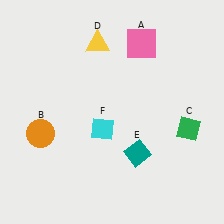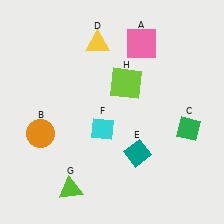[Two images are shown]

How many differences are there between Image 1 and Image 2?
There are 2 differences between the two images.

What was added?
A lime triangle (G), a lime square (H) were added in Image 2.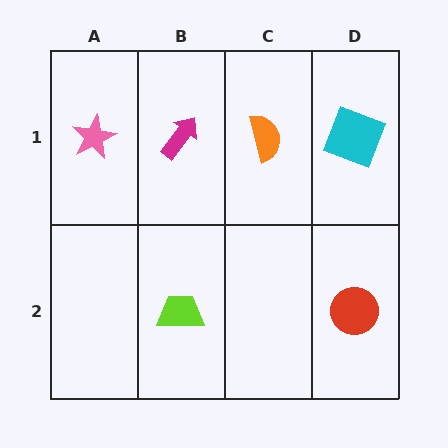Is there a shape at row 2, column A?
No, that cell is empty.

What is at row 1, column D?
A cyan square.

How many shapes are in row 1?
4 shapes.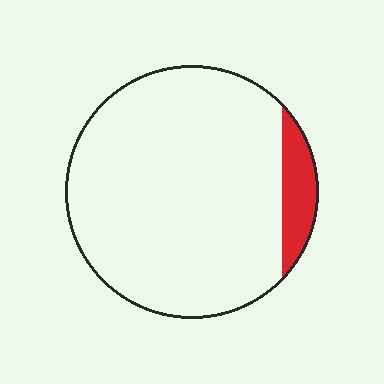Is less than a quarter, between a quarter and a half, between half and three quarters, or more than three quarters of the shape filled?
Less than a quarter.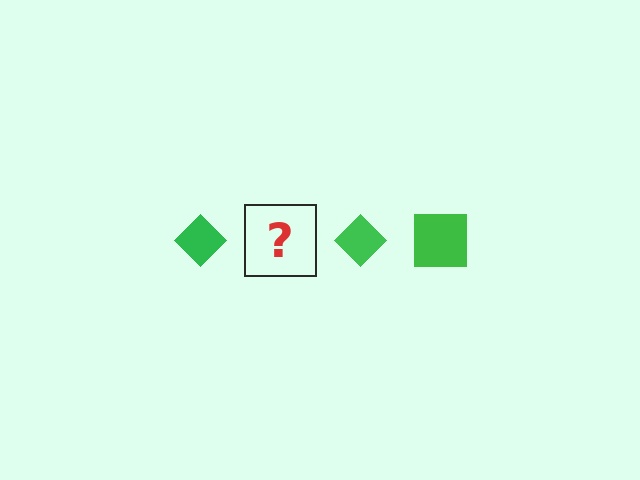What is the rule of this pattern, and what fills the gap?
The rule is that the pattern cycles through diamond, square shapes in green. The gap should be filled with a green square.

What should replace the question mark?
The question mark should be replaced with a green square.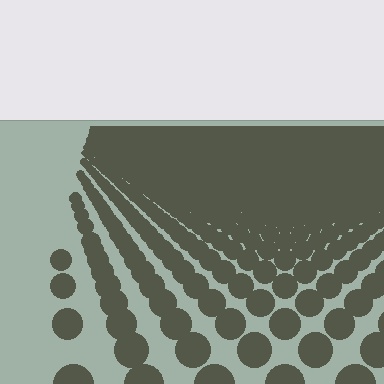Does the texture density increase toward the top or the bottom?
Density increases toward the top.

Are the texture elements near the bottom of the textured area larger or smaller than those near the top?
Larger. Near the bottom, elements are closer to the viewer and appear at a bigger on-screen size.